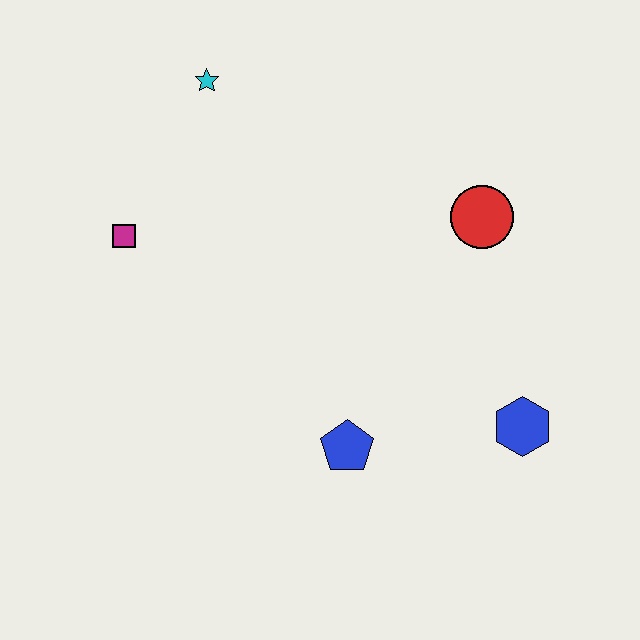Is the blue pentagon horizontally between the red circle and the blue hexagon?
No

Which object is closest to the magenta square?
The cyan star is closest to the magenta square.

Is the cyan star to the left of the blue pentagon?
Yes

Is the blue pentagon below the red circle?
Yes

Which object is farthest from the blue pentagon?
The cyan star is farthest from the blue pentagon.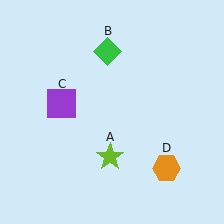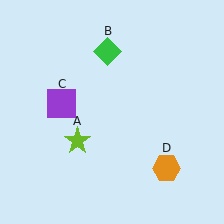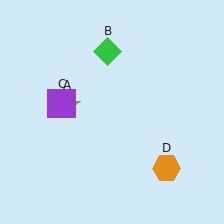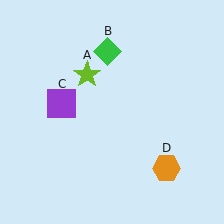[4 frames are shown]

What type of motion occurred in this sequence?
The lime star (object A) rotated clockwise around the center of the scene.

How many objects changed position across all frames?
1 object changed position: lime star (object A).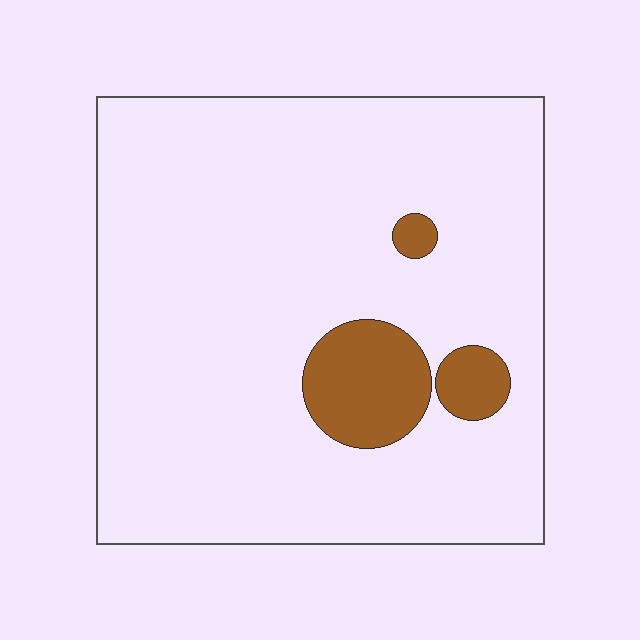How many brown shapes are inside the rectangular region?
3.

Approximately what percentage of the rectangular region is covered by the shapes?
Approximately 10%.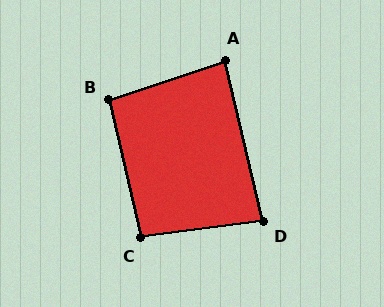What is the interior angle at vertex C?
Approximately 95 degrees (obtuse).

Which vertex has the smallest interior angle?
D, at approximately 84 degrees.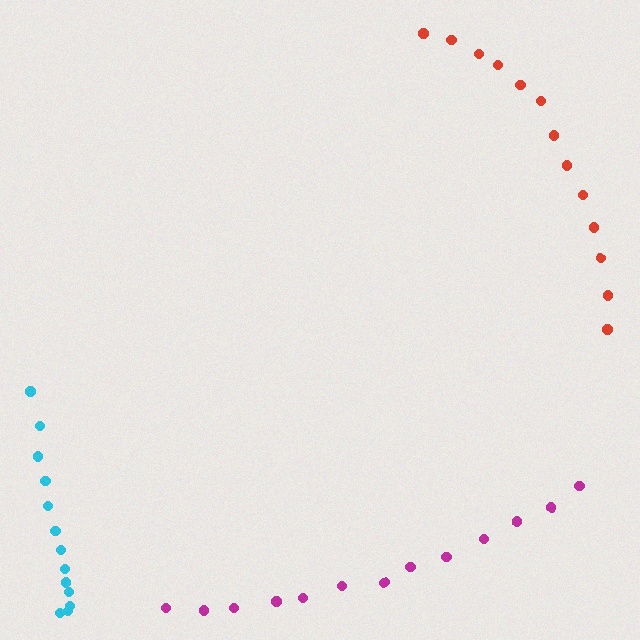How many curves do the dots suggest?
There are 3 distinct paths.